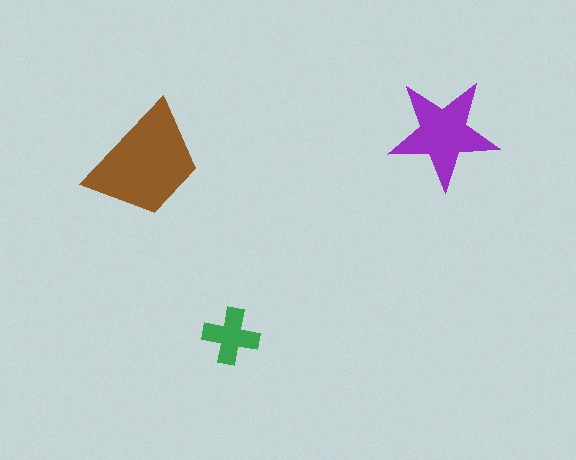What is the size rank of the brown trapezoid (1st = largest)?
1st.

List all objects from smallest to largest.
The green cross, the purple star, the brown trapezoid.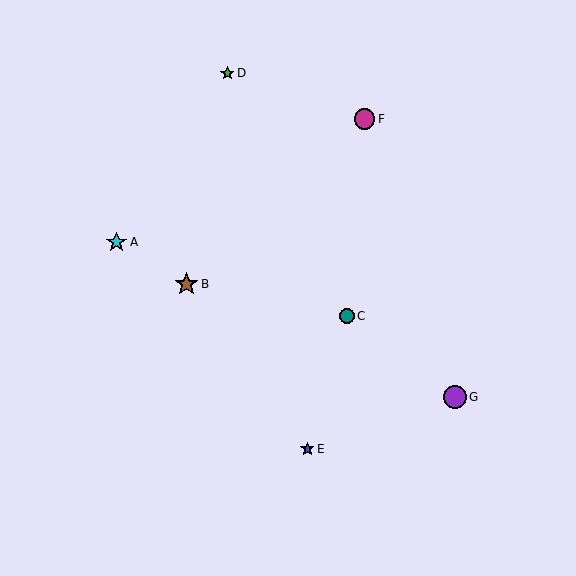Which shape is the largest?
The brown star (labeled B) is the largest.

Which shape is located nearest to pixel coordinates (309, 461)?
The blue star (labeled E) at (307, 449) is nearest to that location.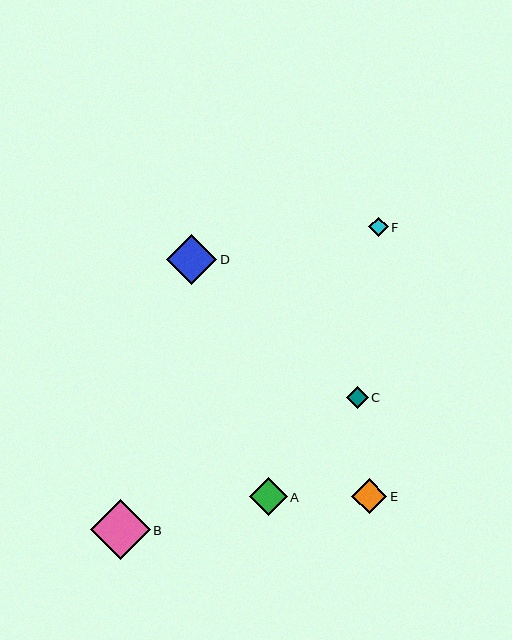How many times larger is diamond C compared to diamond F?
Diamond C is approximately 1.1 times the size of diamond F.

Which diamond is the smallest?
Diamond F is the smallest with a size of approximately 20 pixels.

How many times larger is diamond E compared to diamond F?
Diamond E is approximately 1.8 times the size of diamond F.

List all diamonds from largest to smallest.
From largest to smallest: B, D, A, E, C, F.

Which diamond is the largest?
Diamond B is the largest with a size of approximately 60 pixels.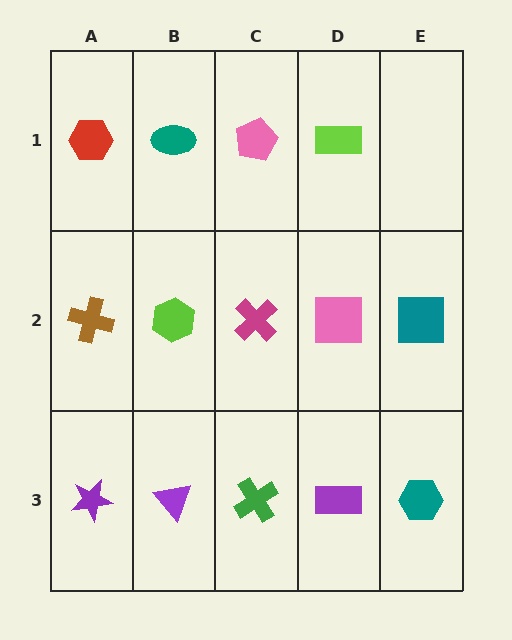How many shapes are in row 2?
5 shapes.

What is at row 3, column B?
A purple triangle.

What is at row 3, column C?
A green cross.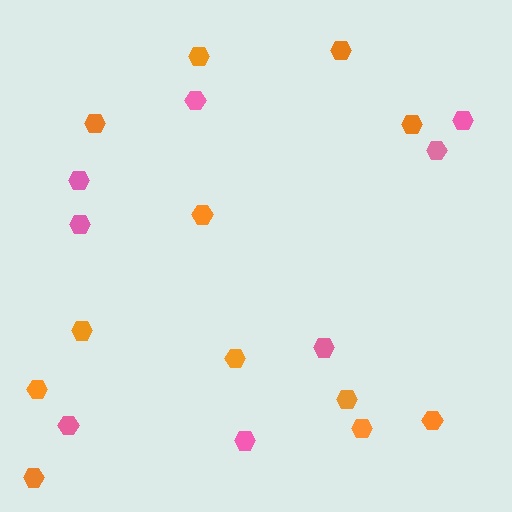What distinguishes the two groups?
There are 2 groups: one group of orange hexagons (12) and one group of pink hexagons (8).